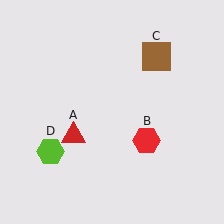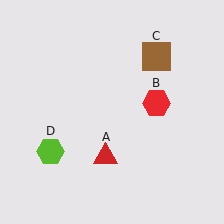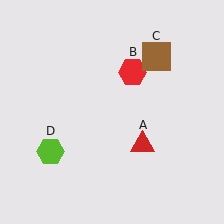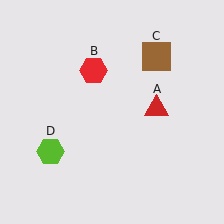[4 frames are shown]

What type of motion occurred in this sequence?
The red triangle (object A), red hexagon (object B) rotated counterclockwise around the center of the scene.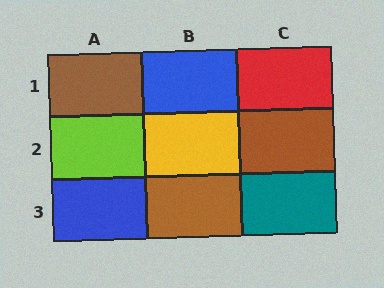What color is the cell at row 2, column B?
Yellow.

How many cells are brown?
3 cells are brown.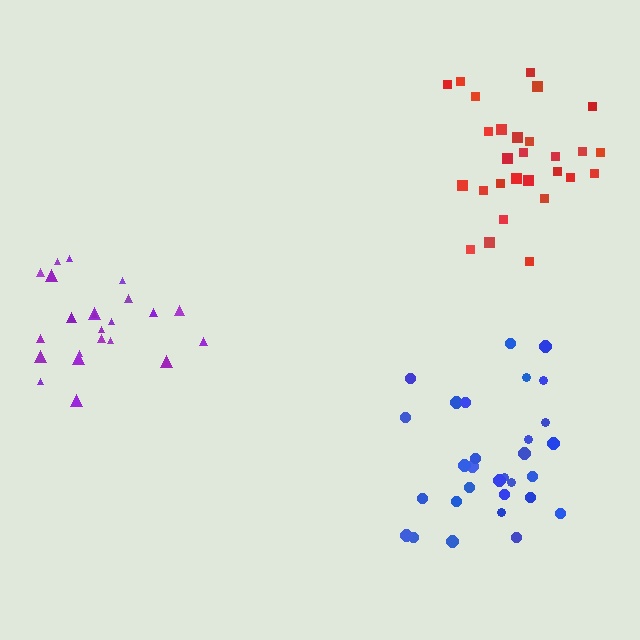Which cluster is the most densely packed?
Red.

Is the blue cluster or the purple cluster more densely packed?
Blue.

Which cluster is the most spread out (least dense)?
Purple.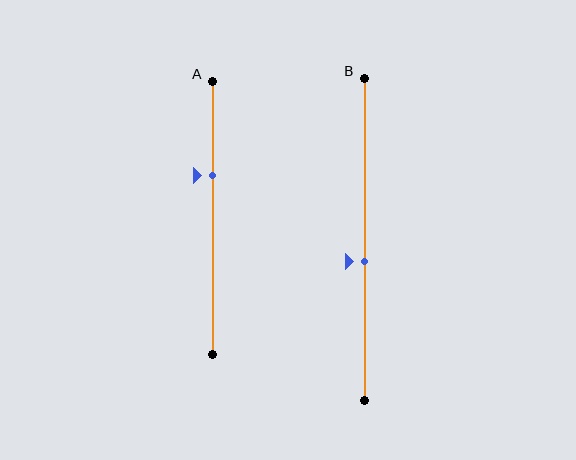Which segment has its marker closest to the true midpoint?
Segment B has its marker closest to the true midpoint.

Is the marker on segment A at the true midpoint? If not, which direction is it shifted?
No, the marker on segment A is shifted upward by about 15% of the segment length.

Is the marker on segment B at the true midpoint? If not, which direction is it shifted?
No, the marker on segment B is shifted downward by about 7% of the segment length.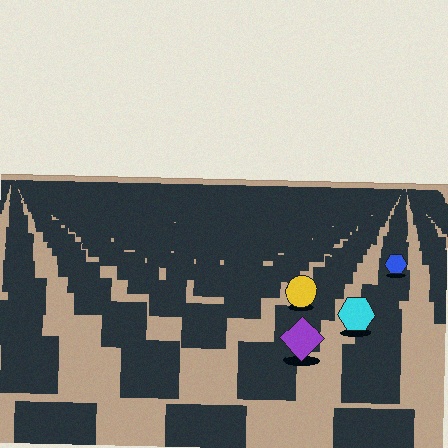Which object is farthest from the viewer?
The blue hexagon is farthest from the viewer. It appears smaller and the ground texture around it is denser.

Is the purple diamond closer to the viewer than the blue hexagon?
Yes. The purple diamond is closer — you can tell from the texture gradient: the ground texture is coarser near it.